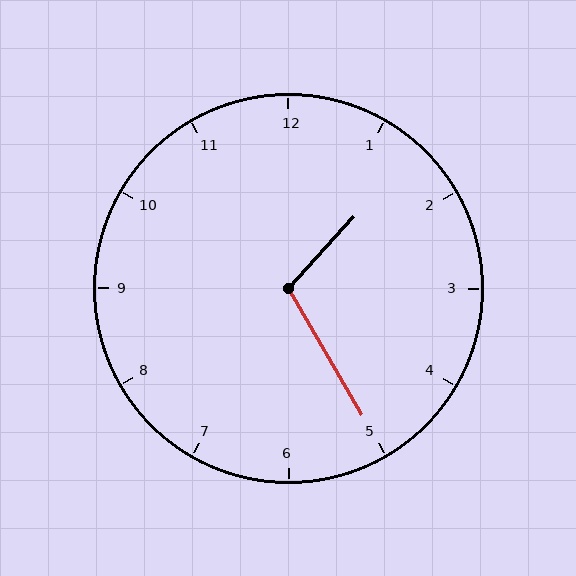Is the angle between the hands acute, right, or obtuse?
It is obtuse.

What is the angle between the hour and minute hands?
Approximately 108 degrees.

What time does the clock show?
1:25.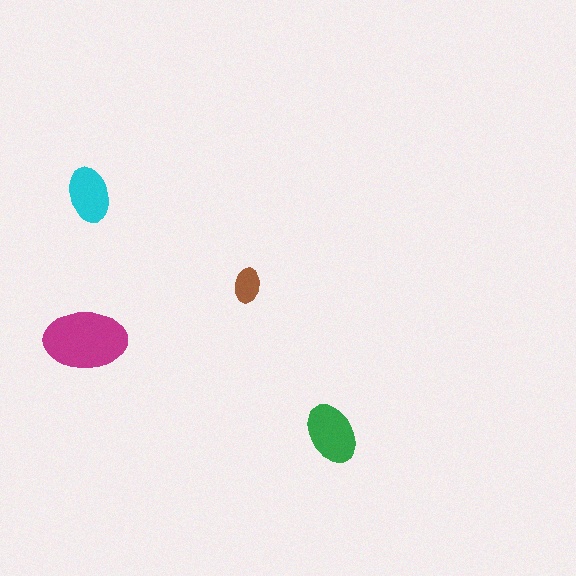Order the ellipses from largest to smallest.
the magenta one, the green one, the cyan one, the brown one.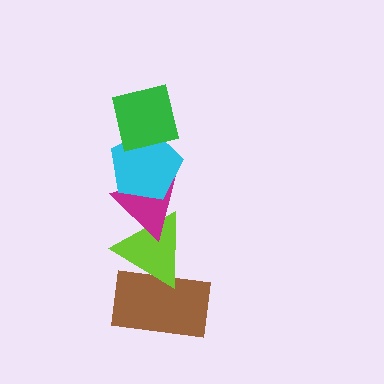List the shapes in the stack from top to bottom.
From top to bottom: the green square, the cyan pentagon, the magenta triangle, the lime triangle, the brown rectangle.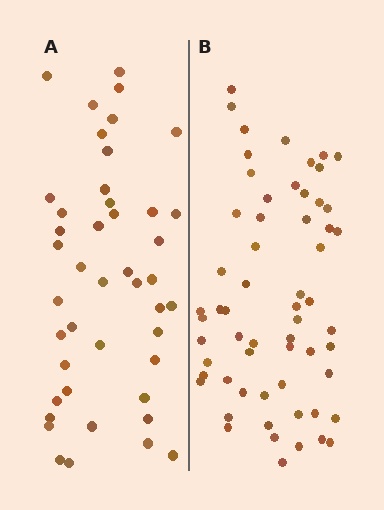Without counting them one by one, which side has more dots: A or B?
Region B (the right region) has more dots.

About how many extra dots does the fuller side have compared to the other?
Region B has approximately 15 more dots than region A.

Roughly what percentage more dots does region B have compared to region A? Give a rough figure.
About 35% more.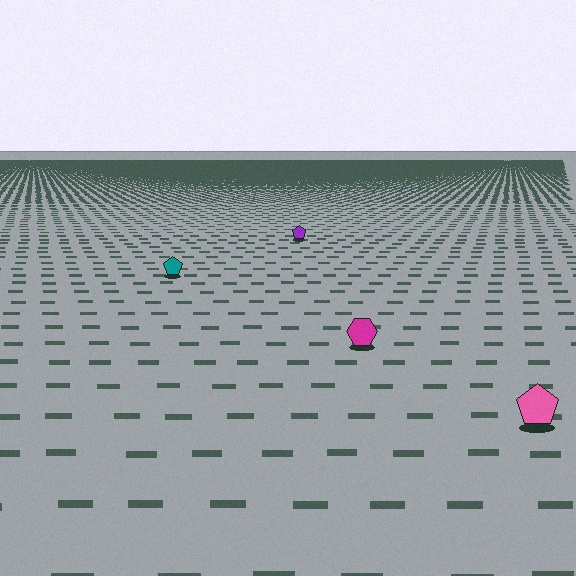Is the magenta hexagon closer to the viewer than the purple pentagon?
Yes. The magenta hexagon is closer — you can tell from the texture gradient: the ground texture is coarser near it.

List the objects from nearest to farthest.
From nearest to farthest: the pink pentagon, the magenta hexagon, the teal pentagon, the purple pentagon.